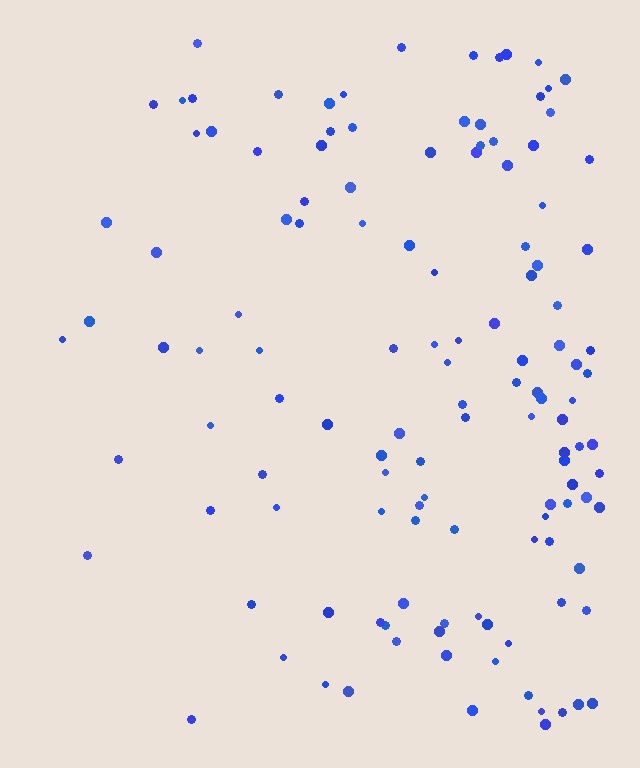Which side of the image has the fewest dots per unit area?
The left.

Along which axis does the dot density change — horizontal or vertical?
Horizontal.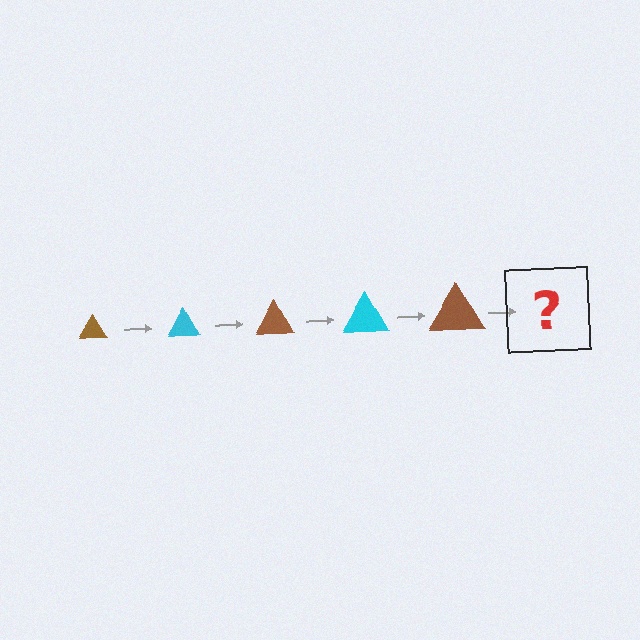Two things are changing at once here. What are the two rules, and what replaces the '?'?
The two rules are that the triangle grows larger each step and the color cycles through brown and cyan. The '?' should be a cyan triangle, larger than the previous one.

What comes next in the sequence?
The next element should be a cyan triangle, larger than the previous one.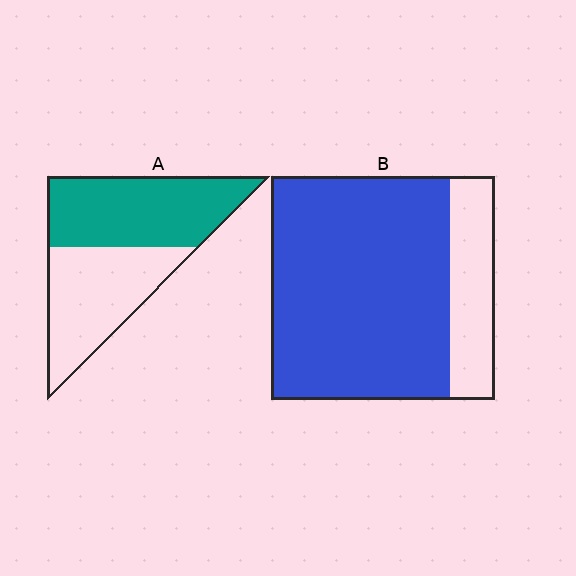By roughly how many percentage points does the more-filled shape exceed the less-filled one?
By roughly 25 percentage points (B over A).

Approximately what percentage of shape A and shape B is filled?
A is approximately 55% and B is approximately 80%.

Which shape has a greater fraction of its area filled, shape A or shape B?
Shape B.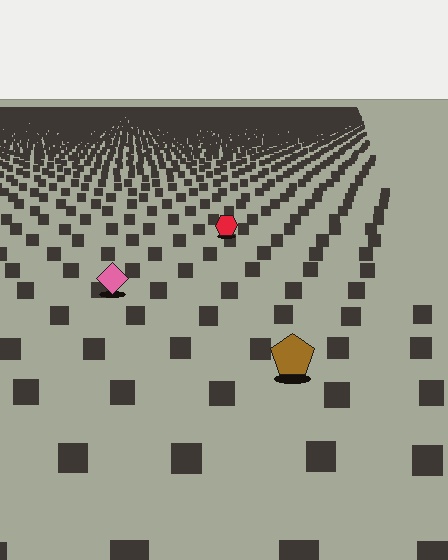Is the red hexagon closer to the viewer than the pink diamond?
No. The pink diamond is closer — you can tell from the texture gradient: the ground texture is coarser near it.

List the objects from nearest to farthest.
From nearest to farthest: the brown pentagon, the pink diamond, the red hexagon.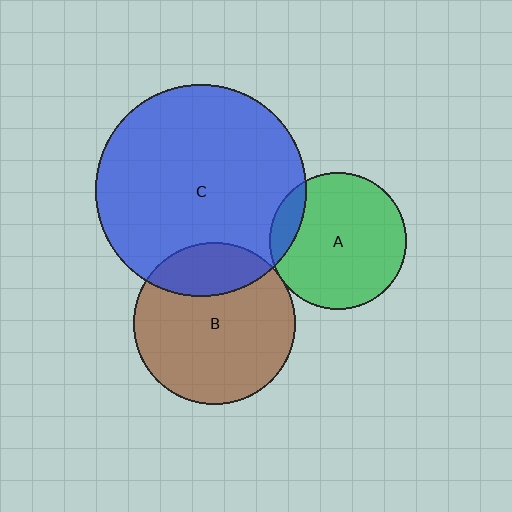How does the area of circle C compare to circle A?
Approximately 2.4 times.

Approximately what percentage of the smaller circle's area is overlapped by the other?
Approximately 25%.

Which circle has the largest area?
Circle C (blue).